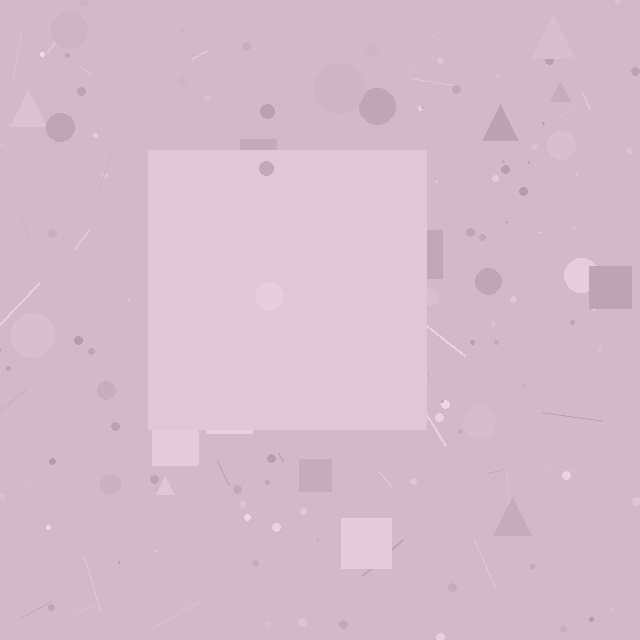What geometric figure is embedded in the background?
A square is embedded in the background.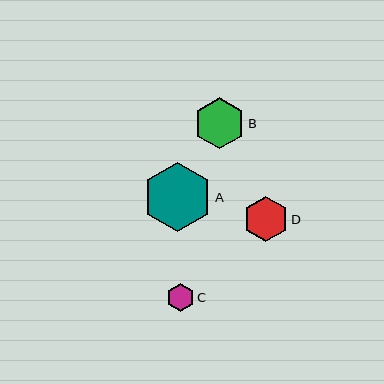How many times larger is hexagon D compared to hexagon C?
Hexagon D is approximately 1.6 times the size of hexagon C.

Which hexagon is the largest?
Hexagon A is the largest with a size of approximately 69 pixels.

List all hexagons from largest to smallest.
From largest to smallest: A, B, D, C.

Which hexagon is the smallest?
Hexagon C is the smallest with a size of approximately 27 pixels.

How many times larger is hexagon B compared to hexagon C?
Hexagon B is approximately 1.9 times the size of hexagon C.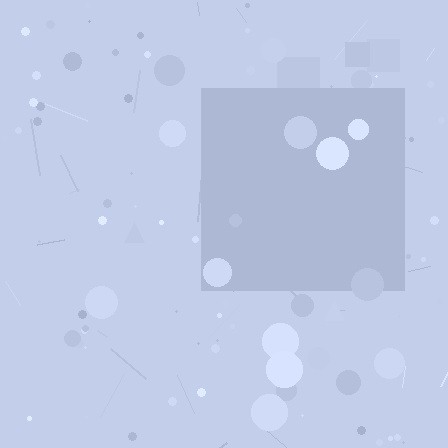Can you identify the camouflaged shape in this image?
The camouflaged shape is a square.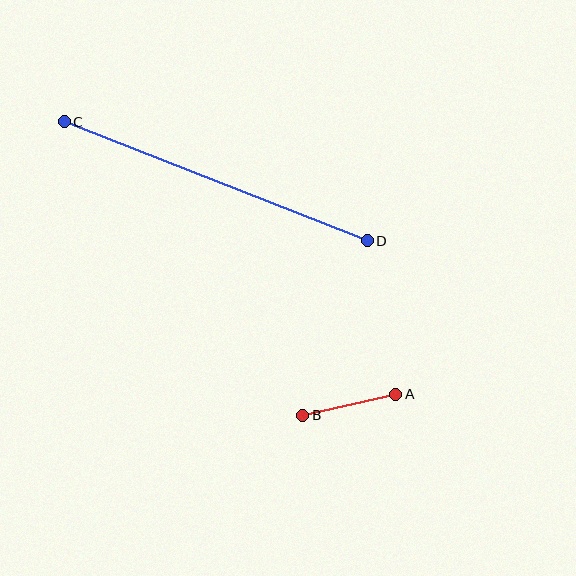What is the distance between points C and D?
The distance is approximately 326 pixels.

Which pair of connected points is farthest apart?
Points C and D are farthest apart.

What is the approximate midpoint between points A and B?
The midpoint is at approximately (349, 405) pixels.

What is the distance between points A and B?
The distance is approximately 95 pixels.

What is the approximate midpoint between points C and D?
The midpoint is at approximately (216, 181) pixels.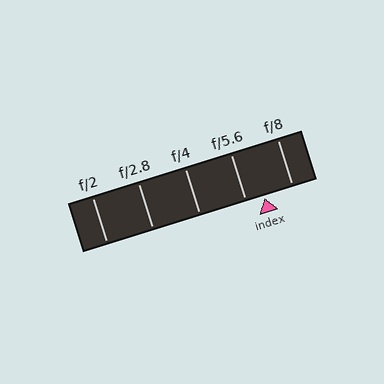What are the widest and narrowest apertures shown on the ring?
The widest aperture shown is f/2 and the narrowest is f/8.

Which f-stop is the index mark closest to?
The index mark is closest to f/5.6.